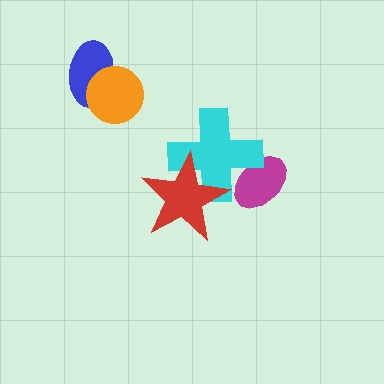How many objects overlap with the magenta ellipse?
1 object overlaps with the magenta ellipse.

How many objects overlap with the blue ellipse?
1 object overlaps with the blue ellipse.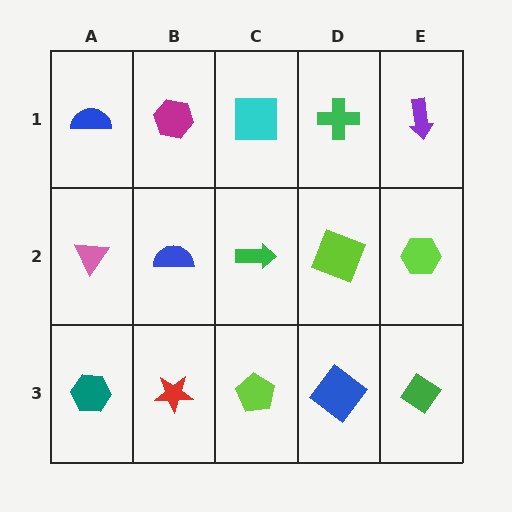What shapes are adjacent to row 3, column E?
A lime hexagon (row 2, column E), a blue diamond (row 3, column D).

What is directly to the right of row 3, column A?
A red star.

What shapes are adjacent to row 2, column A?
A blue semicircle (row 1, column A), a teal hexagon (row 3, column A), a blue semicircle (row 2, column B).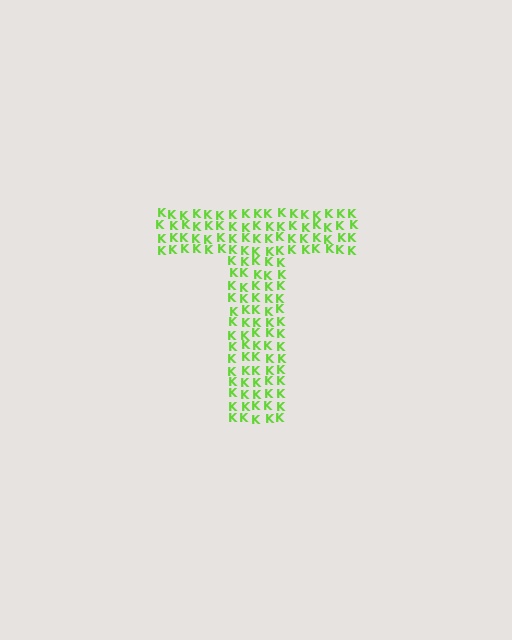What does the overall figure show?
The overall figure shows the letter T.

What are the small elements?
The small elements are letter K's.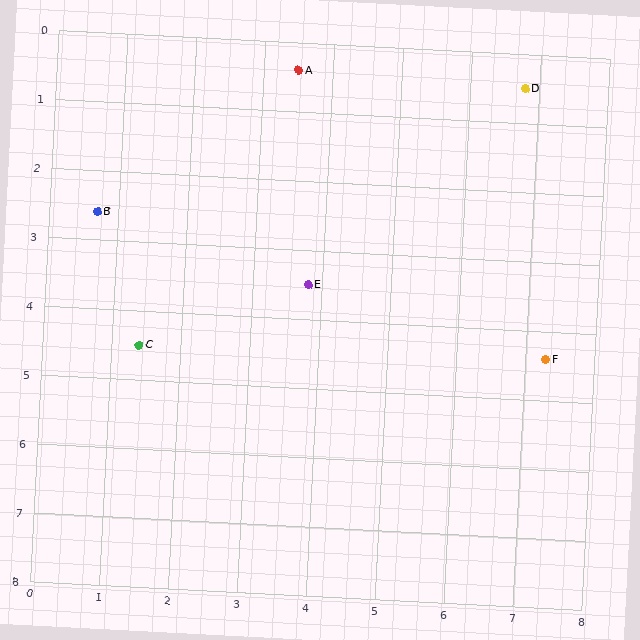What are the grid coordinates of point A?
Point A is at approximately (3.5, 0.4).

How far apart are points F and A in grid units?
Points F and A are about 5.5 grid units apart.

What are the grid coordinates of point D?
Point D is at approximately (6.8, 0.5).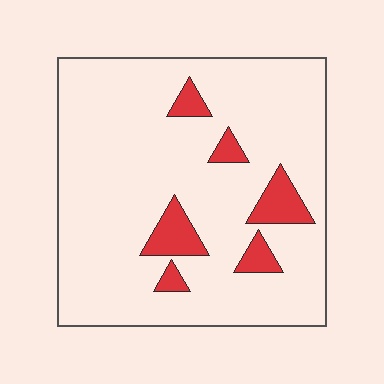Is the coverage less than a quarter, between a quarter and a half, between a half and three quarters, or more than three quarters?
Less than a quarter.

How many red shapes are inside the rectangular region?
6.